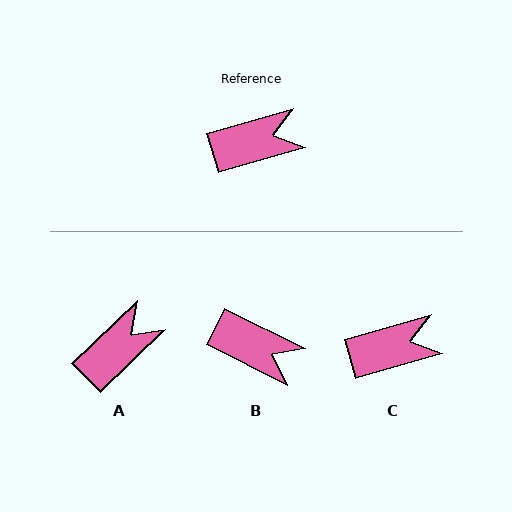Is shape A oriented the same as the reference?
No, it is off by about 28 degrees.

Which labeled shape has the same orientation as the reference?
C.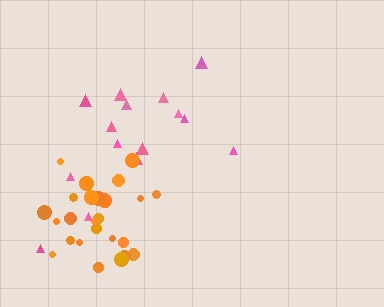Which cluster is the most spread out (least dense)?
Pink.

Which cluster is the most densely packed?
Orange.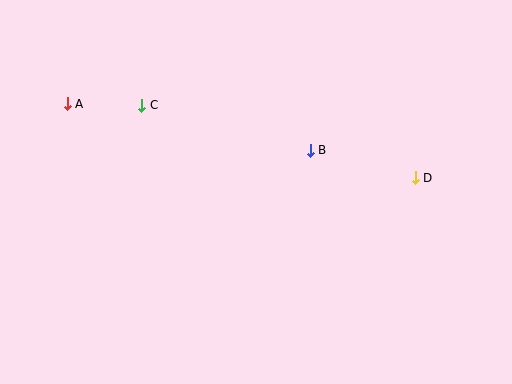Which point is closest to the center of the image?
Point B at (310, 150) is closest to the center.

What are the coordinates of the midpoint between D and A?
The midpoint between D and A is at (241, 141).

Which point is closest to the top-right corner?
Point D is closest to the top-right corner.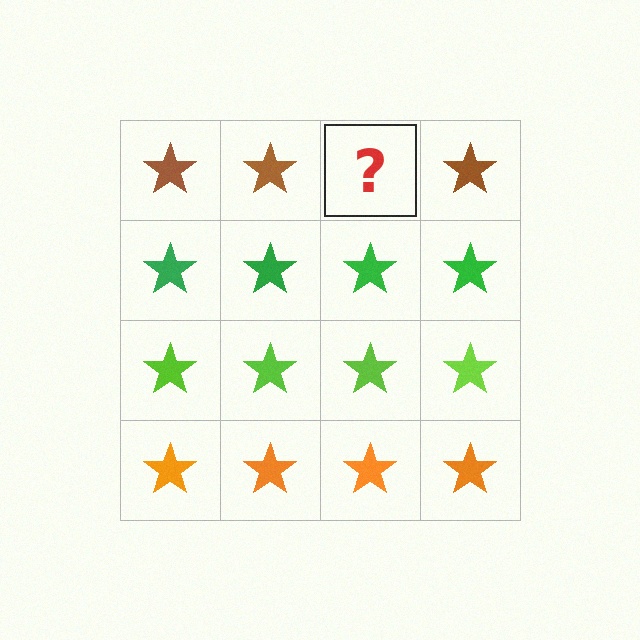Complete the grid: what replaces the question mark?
The question mark should be replaced with a brown star.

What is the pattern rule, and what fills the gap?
The rule is that each row has a consistent color. The gap should be filled with a brown star.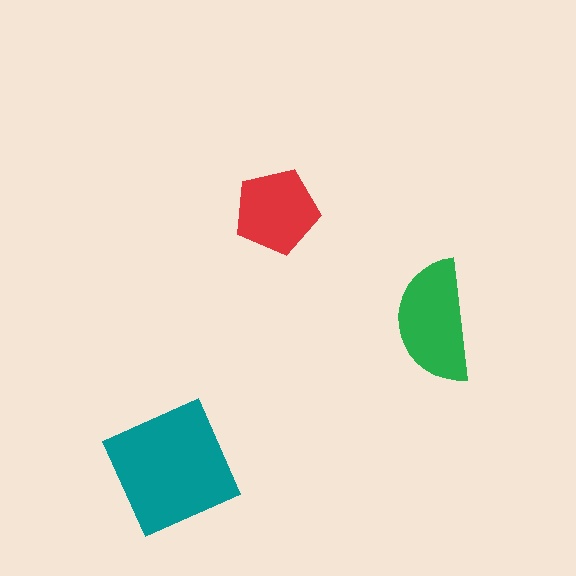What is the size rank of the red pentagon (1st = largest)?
3rd.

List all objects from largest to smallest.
The teal square, the green semicircle, the red pentagon.